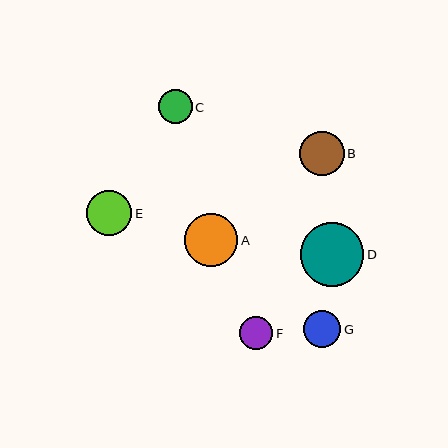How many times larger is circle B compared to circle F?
Circle B is approximately 1.3 times the size of circle F.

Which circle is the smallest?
Circle F is the smallest with a size of approximately 33 pixels.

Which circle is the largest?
Circle D is the largest with a size of approximately 64 pixels.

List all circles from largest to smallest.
From largest to smallest: D, A, E, B, G, C, F.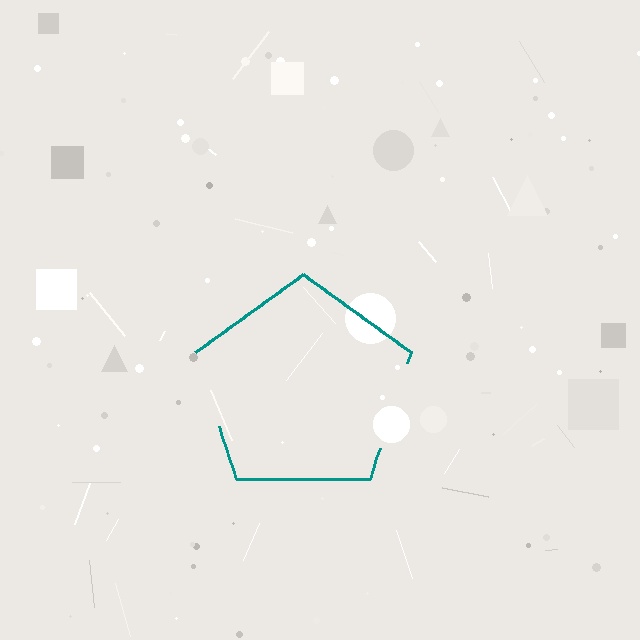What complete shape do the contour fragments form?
The contour fragments form a pentagon.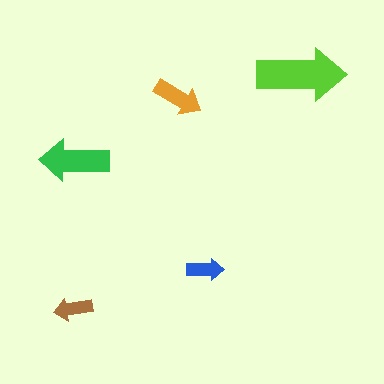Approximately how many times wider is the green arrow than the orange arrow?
About 1.5 times wider.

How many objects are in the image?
There are 5 objects in the image.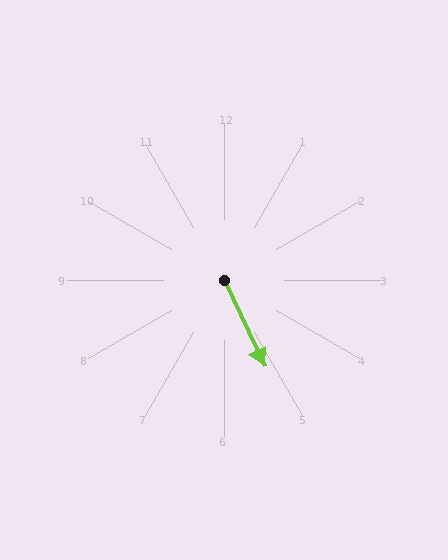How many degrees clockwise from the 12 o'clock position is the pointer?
Approximately 155 degrees.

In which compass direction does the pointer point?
Southeast.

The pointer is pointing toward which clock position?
Roughly 5 o'clock.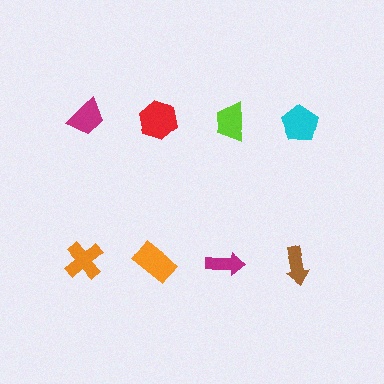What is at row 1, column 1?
A magenta trapezoid.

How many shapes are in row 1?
4 shapes.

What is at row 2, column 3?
A magenta arrow.